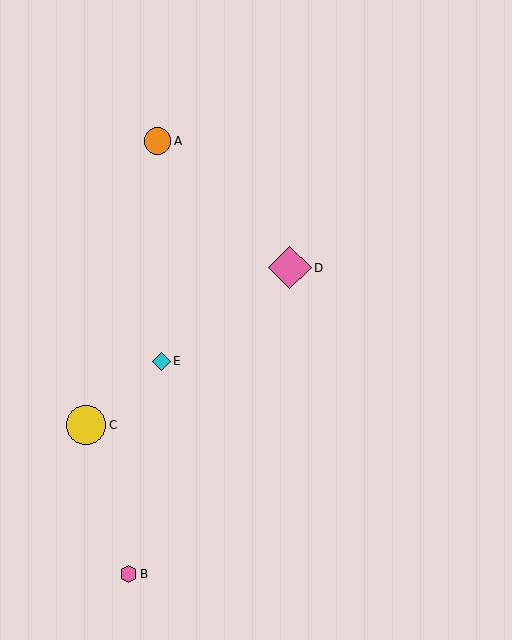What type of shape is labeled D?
Shape D is a pink diamond.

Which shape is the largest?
The pink diamond (labeled D) is the largest.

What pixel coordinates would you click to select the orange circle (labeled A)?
Click at (157, 141) to select the orange circle A.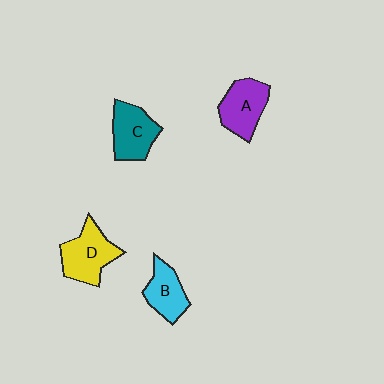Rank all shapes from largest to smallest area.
From largest to smallest: D (yellow), C (teal), A (purple), B (cyan).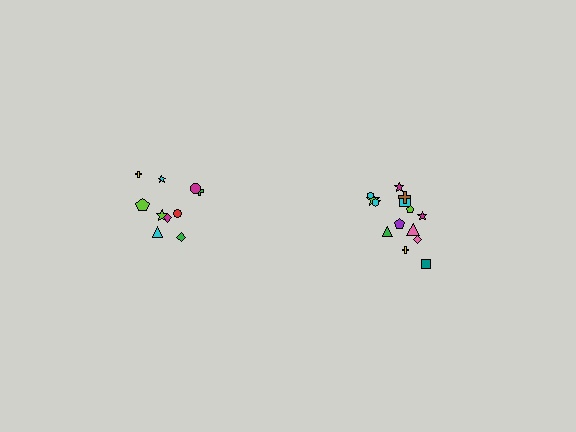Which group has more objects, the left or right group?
The right group.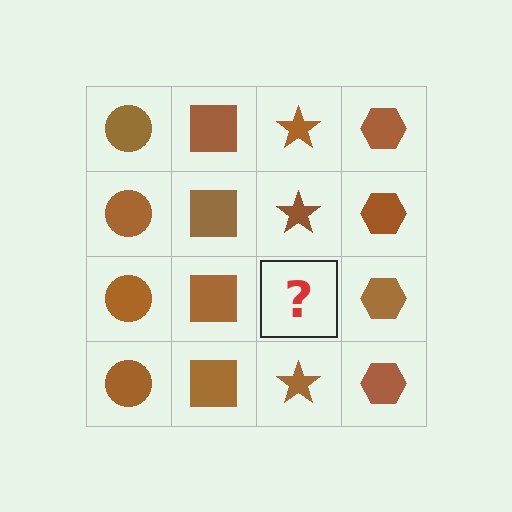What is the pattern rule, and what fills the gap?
The rule is that each column has a consistent shape. The gap should be filled with a brown star.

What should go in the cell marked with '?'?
The missing cell should contain a brown star.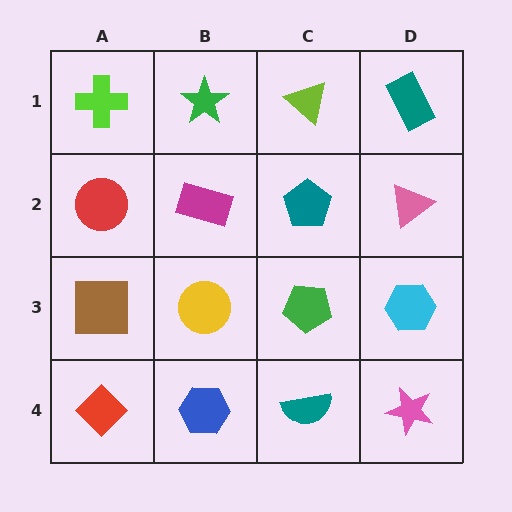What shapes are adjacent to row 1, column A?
A red circle (row 2, column A), a green star (row 1, column B).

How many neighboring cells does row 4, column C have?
3.